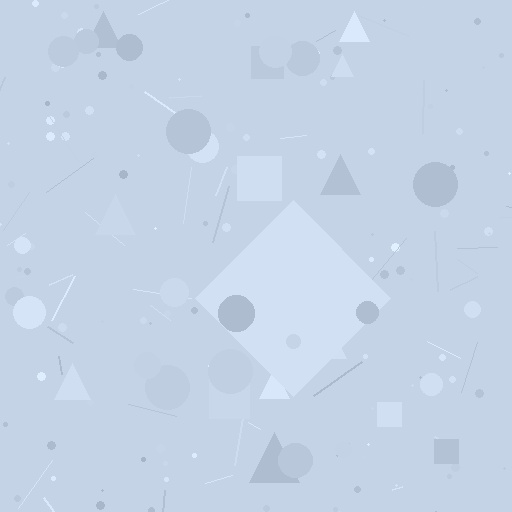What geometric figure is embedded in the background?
A diamond is embedded in the background.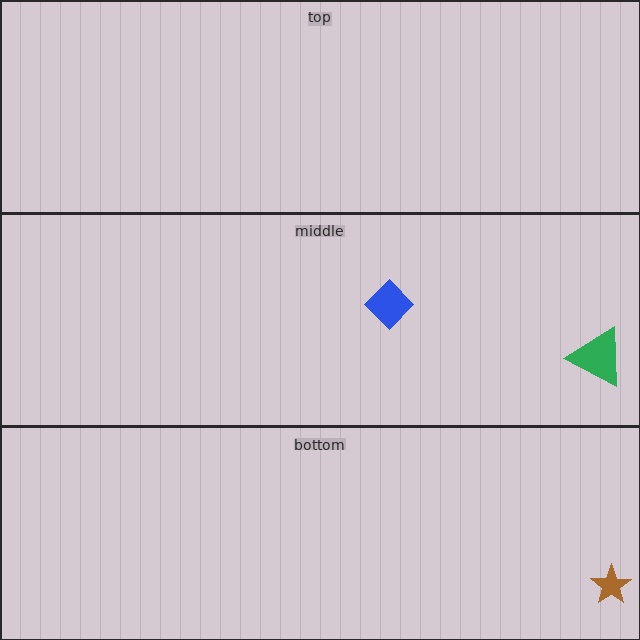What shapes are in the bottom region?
The brown star.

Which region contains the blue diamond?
The middle region.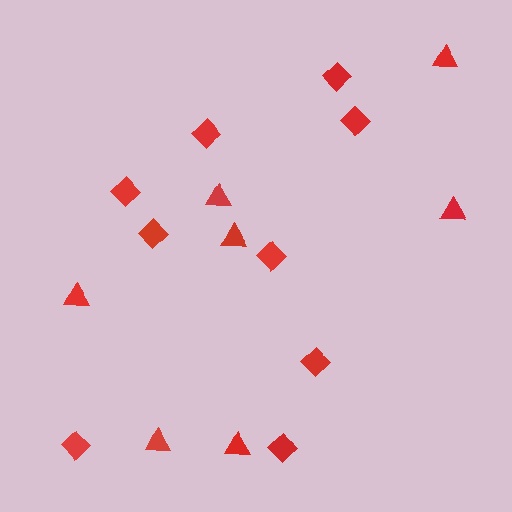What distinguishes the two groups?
There are 2 groups: one group of diamonds (9) and one group of triangles (7).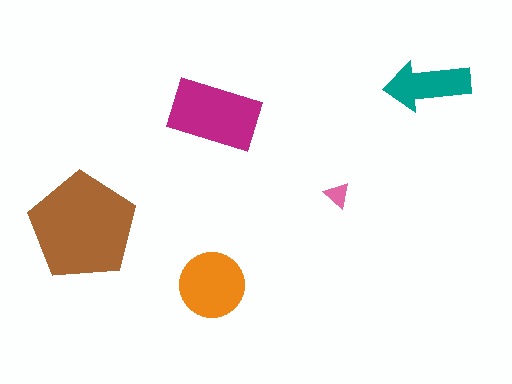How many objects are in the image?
There are 5 objects in the image.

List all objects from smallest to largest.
The pink triangle, the teal arrow, the orange circle, the magenta rectangle, the brown pentagon.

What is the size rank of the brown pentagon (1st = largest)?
1st.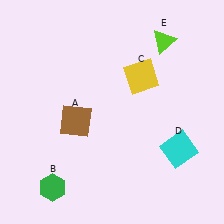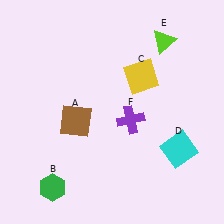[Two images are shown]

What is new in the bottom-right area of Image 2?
A purple cross (F) was added in the bottom-right area of Image 2.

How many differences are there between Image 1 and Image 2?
There is 1 difference between the two images.